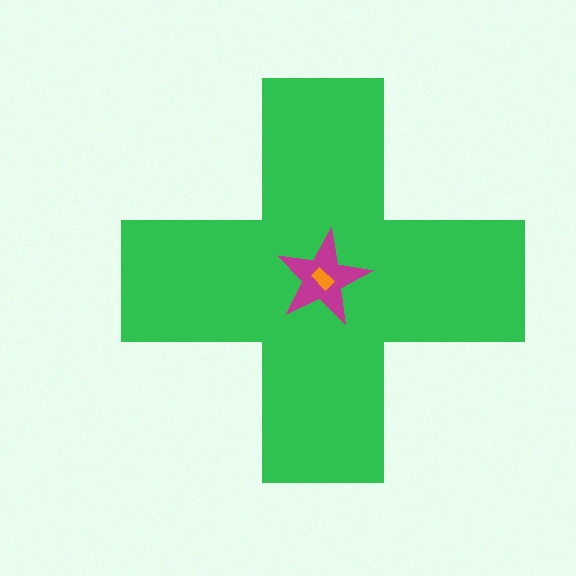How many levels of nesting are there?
3.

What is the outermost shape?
The green cross.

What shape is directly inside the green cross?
The magenta star.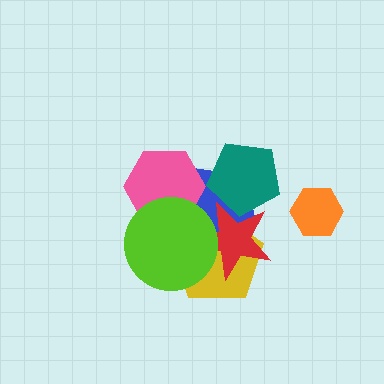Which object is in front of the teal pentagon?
The red star is in front of the teal pentagon.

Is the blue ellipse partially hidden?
Yes, it is partially covered by another shape.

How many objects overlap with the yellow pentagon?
3 objects overlap with the yellow pentagon.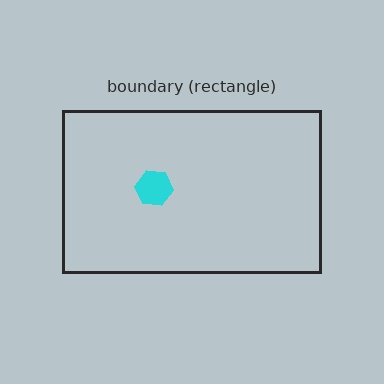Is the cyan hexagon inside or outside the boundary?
Inside.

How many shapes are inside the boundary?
1 inside, 0 outside.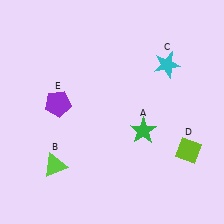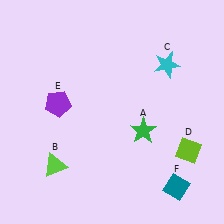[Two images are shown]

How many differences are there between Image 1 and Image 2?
There is 1 difference between the two images.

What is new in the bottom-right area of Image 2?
A teal diamond (F) was added in the bottom-right area of Image 2.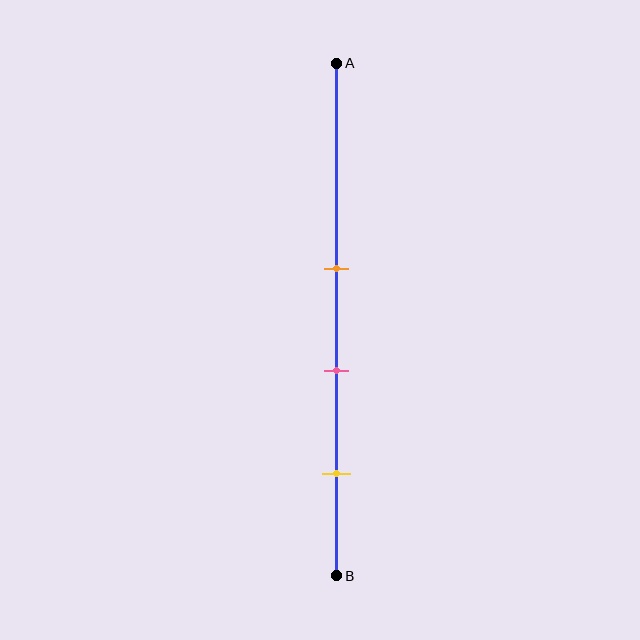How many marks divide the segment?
There are 3 marks dividing the segment.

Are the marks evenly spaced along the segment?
Yes, the marks are approximately evenly spaced.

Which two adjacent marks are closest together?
The orange and pink marks are the closest adjacent pair.